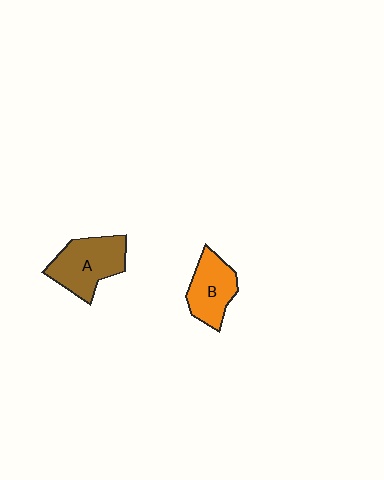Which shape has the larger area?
Shape A (brown).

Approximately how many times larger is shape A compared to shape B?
Approximately 1.2 times.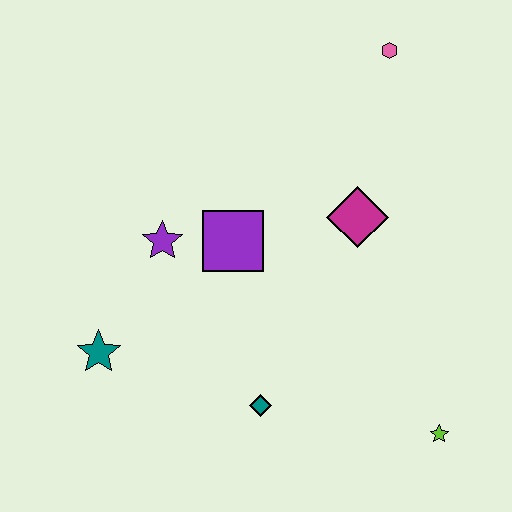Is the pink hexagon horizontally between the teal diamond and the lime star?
Yes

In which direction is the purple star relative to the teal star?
The purple star is above the teal star.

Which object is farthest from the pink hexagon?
The teal star is farthest from the pink hexagon.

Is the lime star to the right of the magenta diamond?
Yes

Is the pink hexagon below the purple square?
No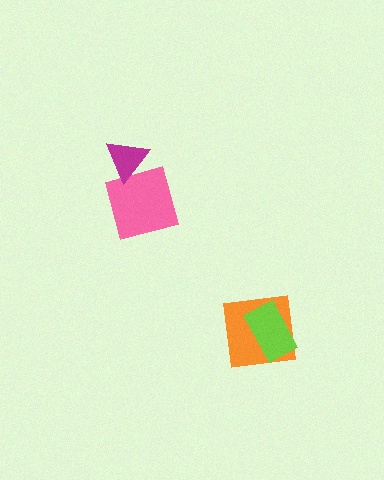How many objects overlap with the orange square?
1 object overlaps with the orange square.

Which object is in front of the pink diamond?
The magenta triangle is in front of the pink diamond.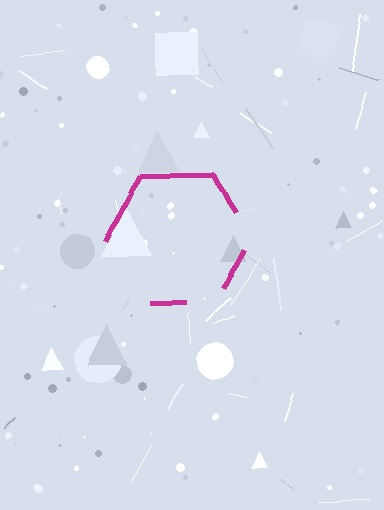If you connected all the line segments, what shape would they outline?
They would outline a hexagon.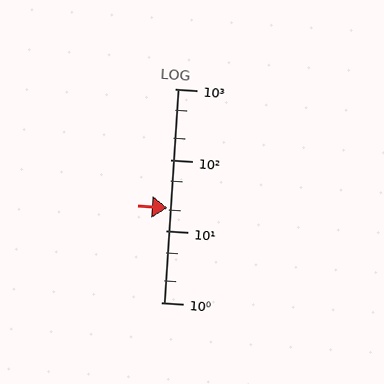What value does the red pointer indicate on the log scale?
The pointer indicates approximately 21.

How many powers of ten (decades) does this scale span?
The scale spans 3 decades, from 1 to 1000.